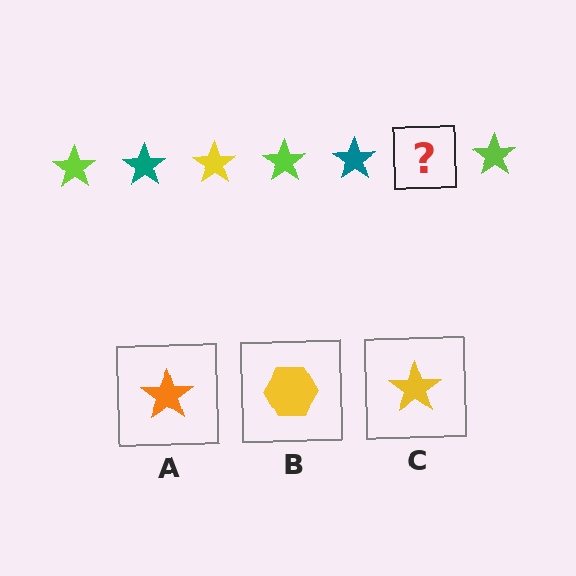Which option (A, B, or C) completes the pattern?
C.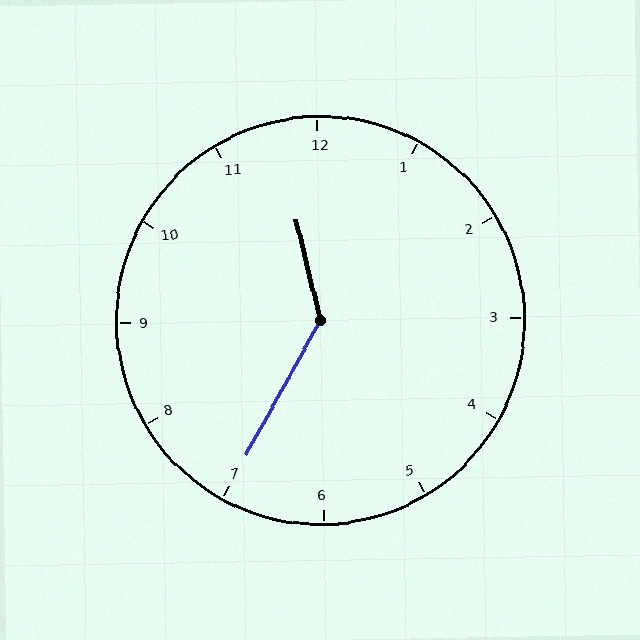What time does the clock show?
11:35.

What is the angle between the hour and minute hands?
Approximately 138 degrees.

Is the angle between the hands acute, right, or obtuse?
It is obtuse.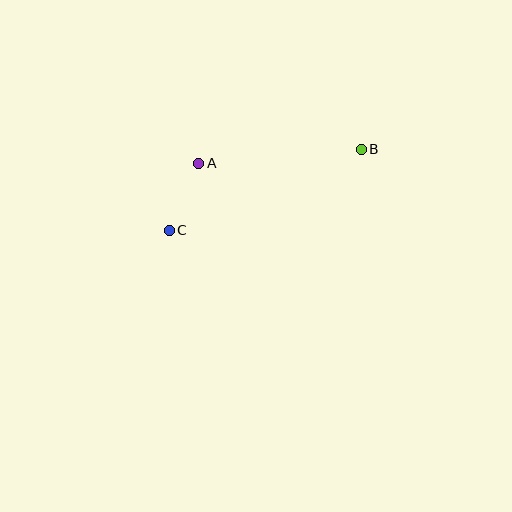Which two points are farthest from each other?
Points B and C are farthest from each other.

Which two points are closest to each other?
Points A and C are closest to each other.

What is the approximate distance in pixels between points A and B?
The distance between A and B is approximately 163 pixels.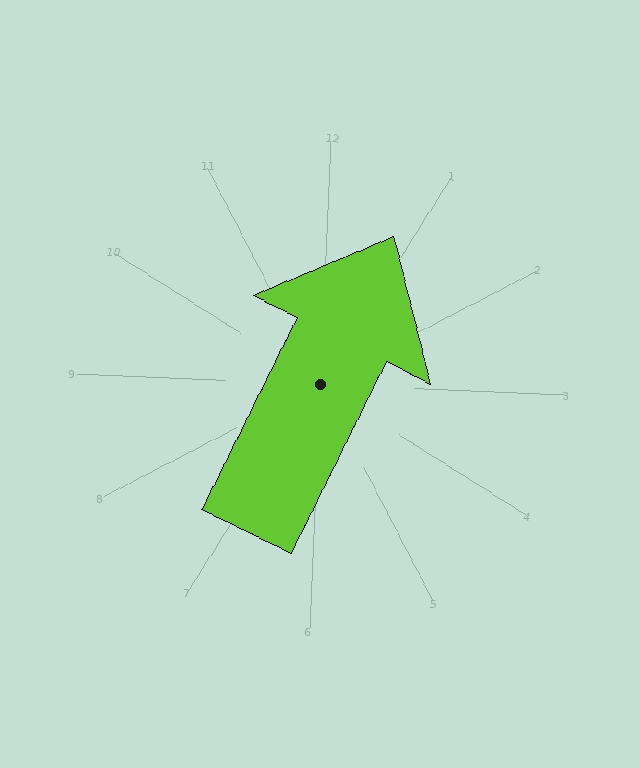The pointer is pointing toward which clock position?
Roughly 1 o'clock.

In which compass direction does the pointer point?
Northeast.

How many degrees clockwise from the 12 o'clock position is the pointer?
Approximately 24 degrees.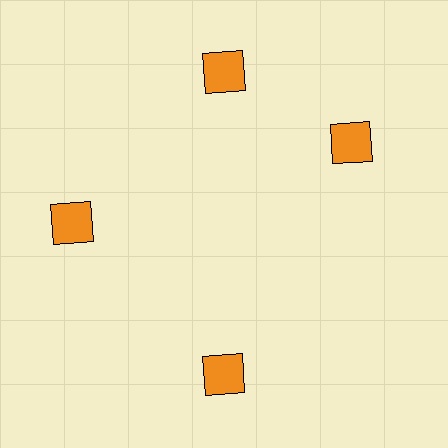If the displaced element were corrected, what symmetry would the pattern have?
It would have 4-fold rotational symmetry — the pattern would map onto itself every 90 degrees.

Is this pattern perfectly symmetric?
No. The 4 orange squares are arranged in a ring, but one element near the 3 o'clock position is rotated out of alignment along the ring, breaking the 4-fold rotational symmetry.